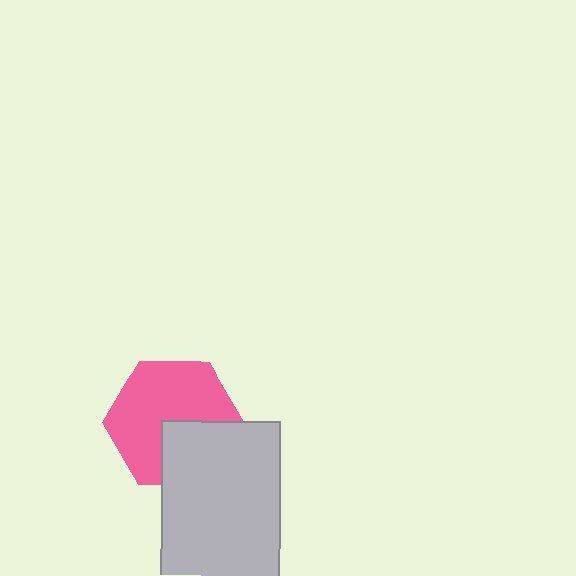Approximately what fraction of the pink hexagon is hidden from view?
Roughly 32% of the pink hexagon is hidden behind the light gray rectangle.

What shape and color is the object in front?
The object in front is a light gray rectangle.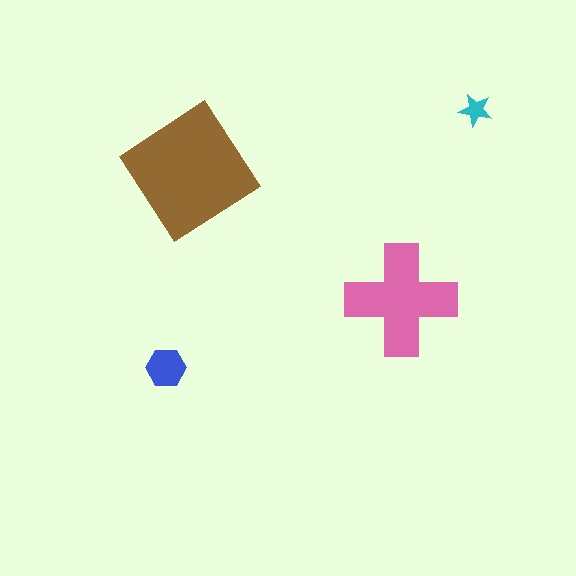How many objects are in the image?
There are 4 objects in the image.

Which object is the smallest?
The cyan star.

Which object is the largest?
The brown diamond.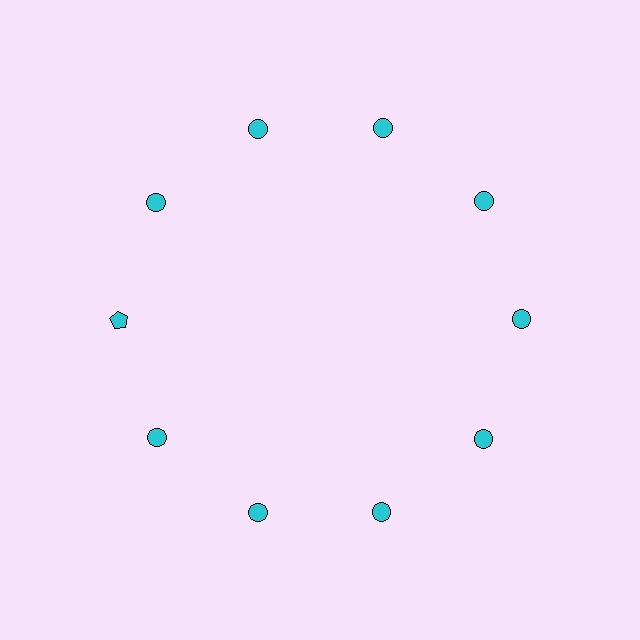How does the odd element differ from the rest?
It has a different shape: pentagon instead of circle.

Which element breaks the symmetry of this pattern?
The cyan pentagon at roughly the 9 o'clock position breaks the symmetry. All other shapes are cyan circles.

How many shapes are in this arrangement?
There are 10 shapes arranged in a ring pattern.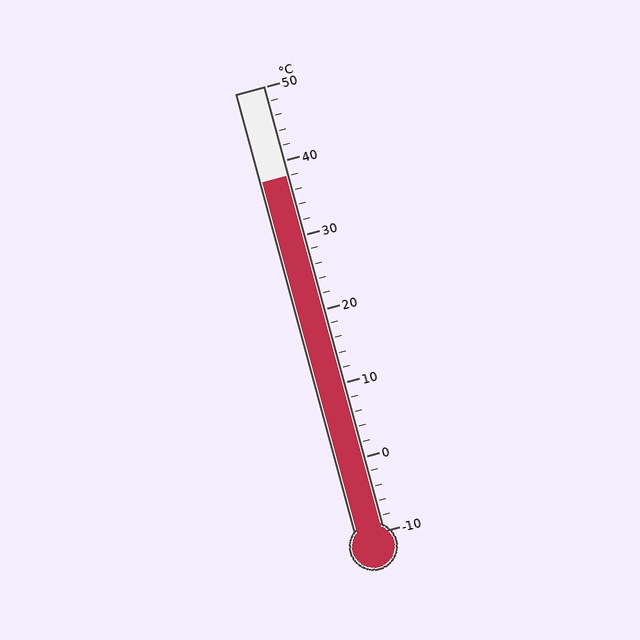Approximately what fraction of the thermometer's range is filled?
The thermometer is filled to approximately 80% of its range.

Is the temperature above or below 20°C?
The temperature is above 20°C.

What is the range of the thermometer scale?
The thermometer scale ranges from -10°C to 50°C.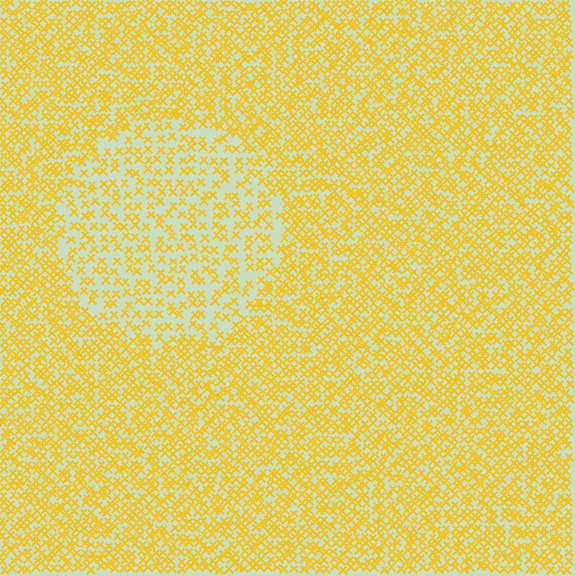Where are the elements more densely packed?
The elements are more densely packed outside the circle boundary.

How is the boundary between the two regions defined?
The boundary is defined by a change in element density (approximately 1.9x ratio). All elements are the same color, size, and shape.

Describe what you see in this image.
The image contains small yellow elements arranged at two different densities. A circle-shaped region is visible where the elements are less densely packed than the surrounding area.